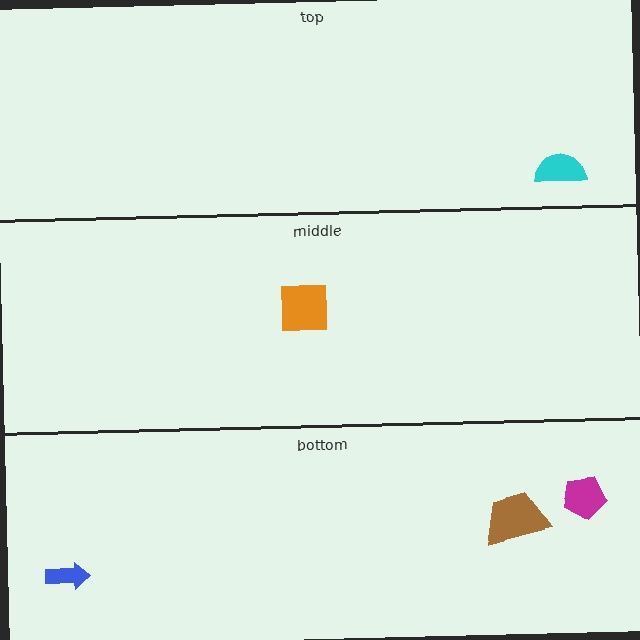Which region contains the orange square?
The middle region.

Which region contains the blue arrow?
The bottom region.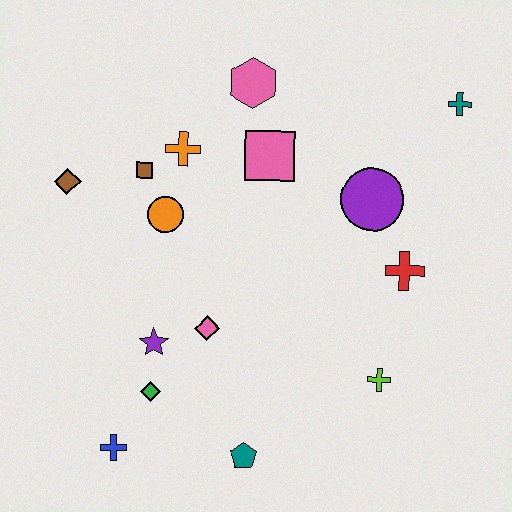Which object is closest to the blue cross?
The green diamond is closest to the blue cross.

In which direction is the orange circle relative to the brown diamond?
The orange circle is to the right of the brown diamond.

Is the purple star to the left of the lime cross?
Yes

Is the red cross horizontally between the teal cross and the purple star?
Yes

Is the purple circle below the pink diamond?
No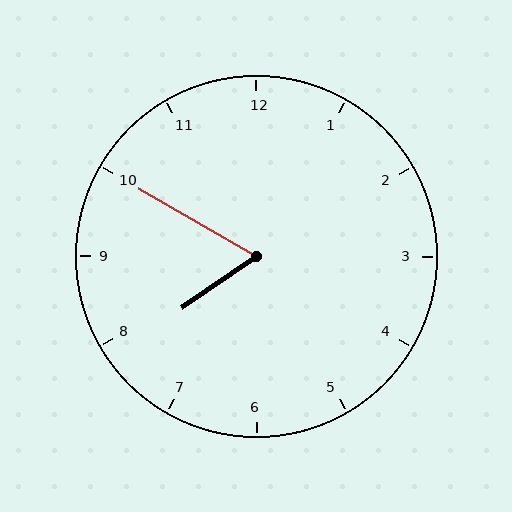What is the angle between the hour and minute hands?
Approximately 65 degrees.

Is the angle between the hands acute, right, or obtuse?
It is acute.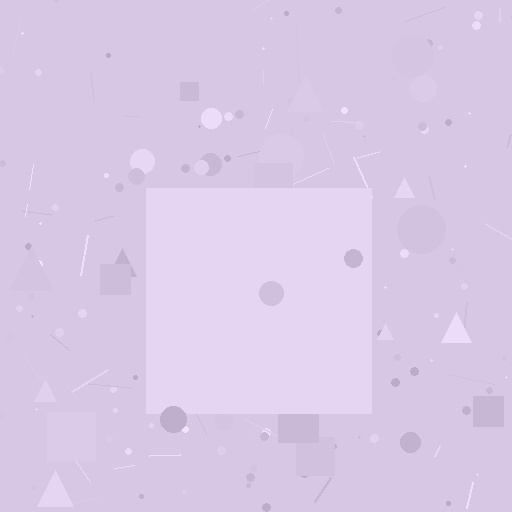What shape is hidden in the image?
A square is hidden in the image.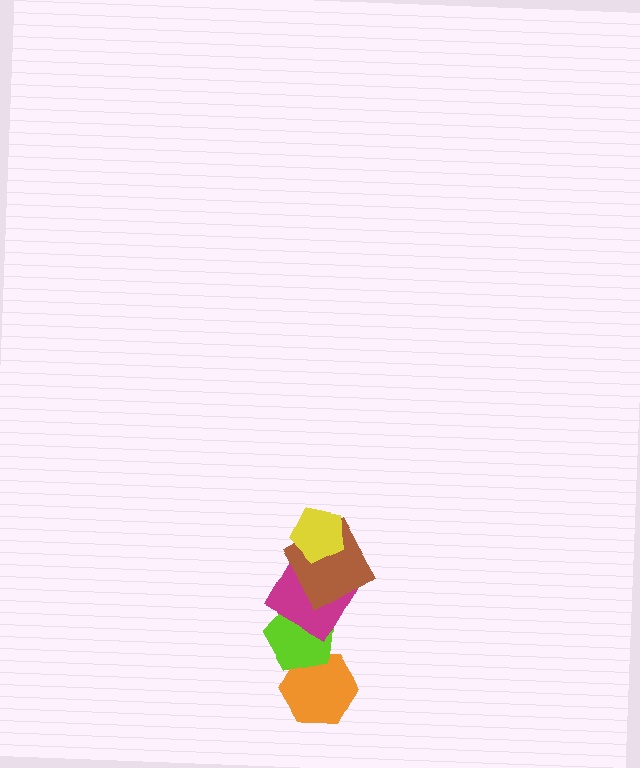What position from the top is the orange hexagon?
The orange hexagon is 5th from the top.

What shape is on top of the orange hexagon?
The lime pentagon is on top of the orange hexagon.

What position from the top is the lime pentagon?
The lime pentagon is 4th from the top.